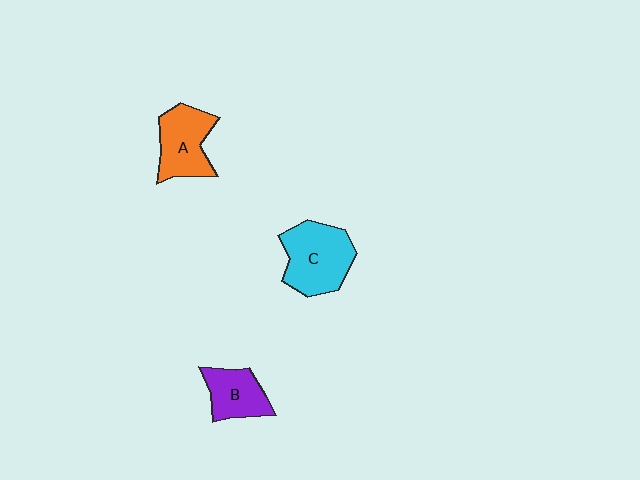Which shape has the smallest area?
Shape B (purple).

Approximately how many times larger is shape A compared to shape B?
Approximately 1.3 times.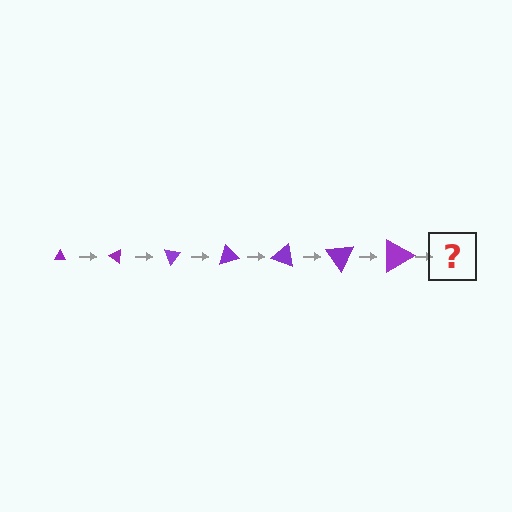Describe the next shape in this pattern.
It should be a triangle, larger than the previous one and rotated 245 degrees from the start.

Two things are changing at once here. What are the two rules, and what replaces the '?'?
The two rules are that the triangle grows larger each step and it rotates 35 degrees each step. The '?' should be a triangle, larger than the previous one and rotated 245 degrees from the start.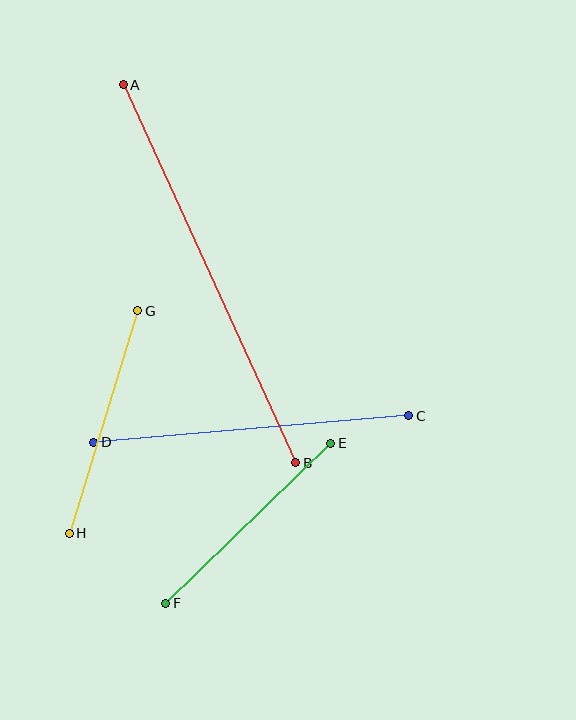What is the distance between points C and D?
The distance is approximately 316 pixels.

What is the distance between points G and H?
The distance is approximately 233 pixels.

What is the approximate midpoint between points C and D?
The midpoint is at approximately (251, 429) pixels.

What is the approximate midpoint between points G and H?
The midpoint is at approximately (103, 422) pixels.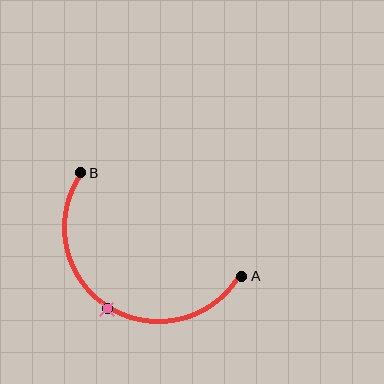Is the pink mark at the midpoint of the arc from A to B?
Yes. The pink mark lies on the arc at equal arc-length from both A and B — it is the arc midpoint.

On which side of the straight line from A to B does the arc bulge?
The arc bulges below the straight line connecting A and B.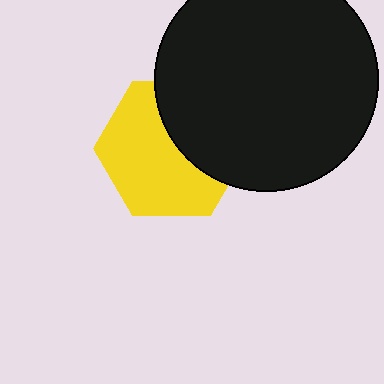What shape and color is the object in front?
The object in front is a black circle.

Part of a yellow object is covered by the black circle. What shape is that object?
It is a hexagon.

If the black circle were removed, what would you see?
You would see the complete yellow hexagon.